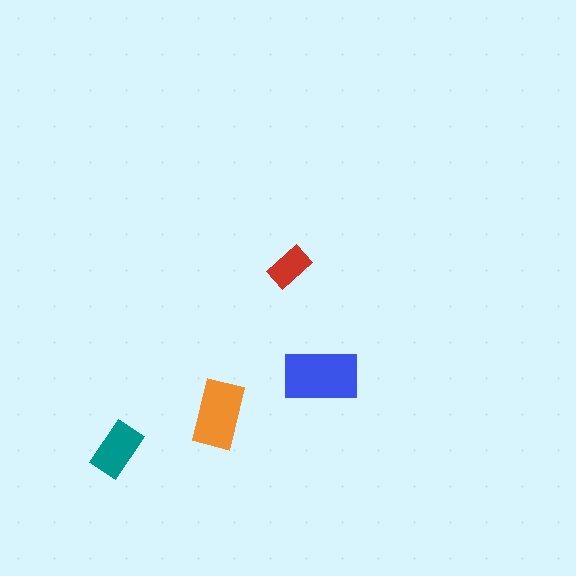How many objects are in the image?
There are 4 objects in the image.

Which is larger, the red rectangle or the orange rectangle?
The orange one.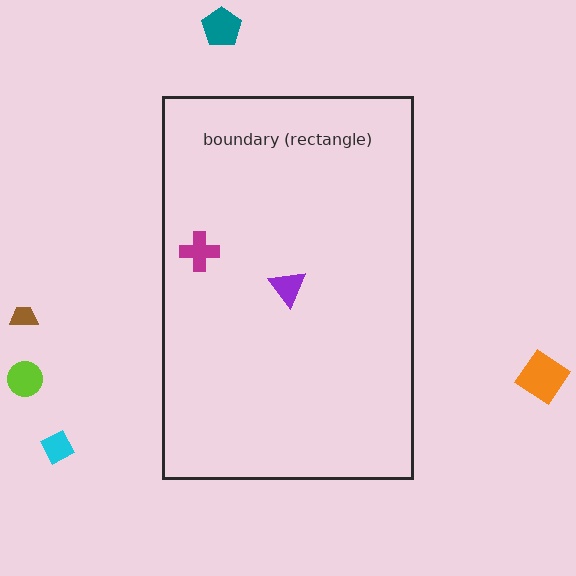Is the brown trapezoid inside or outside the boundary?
Outside.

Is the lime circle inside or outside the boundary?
Outside.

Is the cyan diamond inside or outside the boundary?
Outside.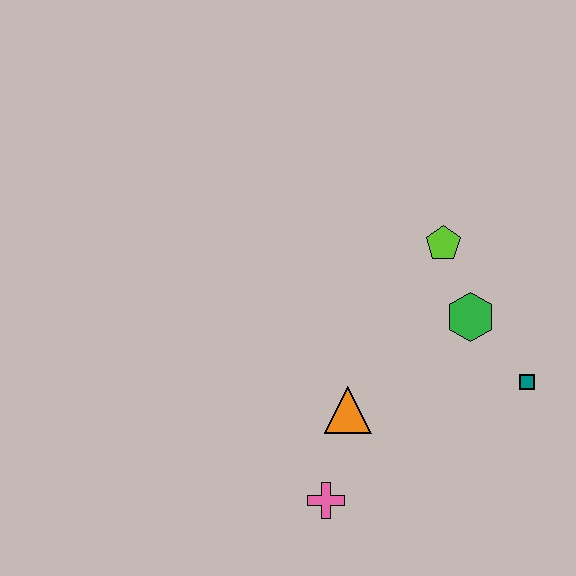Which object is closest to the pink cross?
The orange triangle is closest to the pink cross.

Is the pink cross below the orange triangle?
Yes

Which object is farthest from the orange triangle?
The lime pentagon is farthest from the orange triangle.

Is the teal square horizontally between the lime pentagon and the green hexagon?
No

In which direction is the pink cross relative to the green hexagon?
The pink cross is below the green hexagon.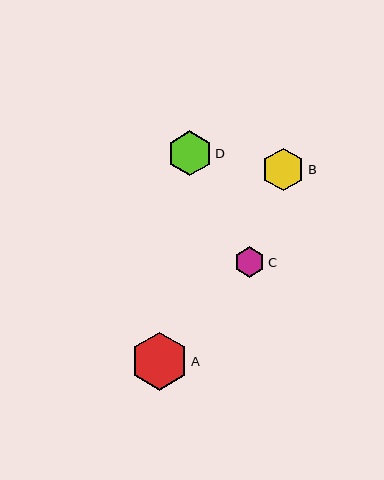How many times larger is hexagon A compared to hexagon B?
Hexagon A is approximately 1.3 times the size of hexagon B.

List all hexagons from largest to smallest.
From largest to smallest: A, D, B, C.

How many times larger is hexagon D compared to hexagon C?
Hexagon D is approximately 1.5 times the size of hexagon C.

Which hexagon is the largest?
Hexagon A is the largest with a size of approximately 57 pixels.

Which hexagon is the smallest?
Hexagon C is the smallest with a size of approximately 30 pixels.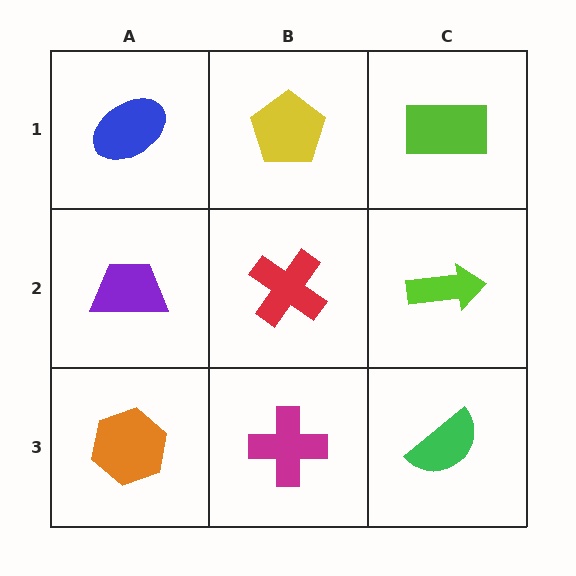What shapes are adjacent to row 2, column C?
A lime rectangle (row 1, column C), a green semicircle (row 3, column C), a red cross (row 2, column B).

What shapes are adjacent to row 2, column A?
A blue ellipse (row 1, column A), an orange hexagon (row 3, column A), a red cross (row 2, column B).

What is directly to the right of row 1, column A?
A yellow pentagon.